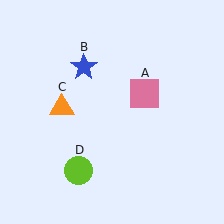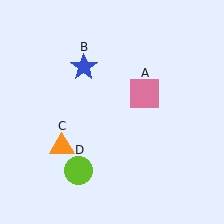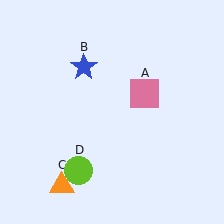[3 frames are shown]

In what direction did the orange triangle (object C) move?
The orange triangle (object C) moved down.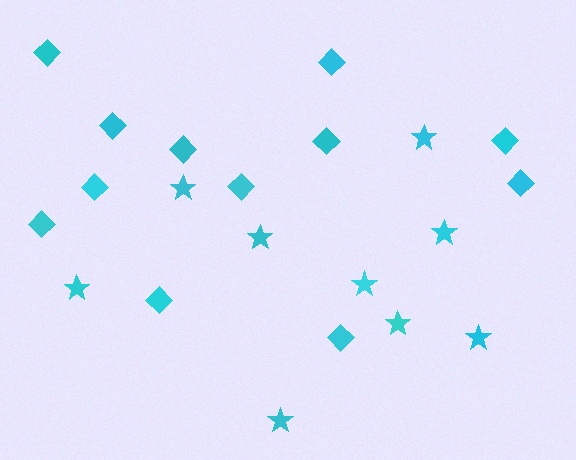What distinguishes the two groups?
There are 2 groups: one group of stars (9) and one group of diamonds (12).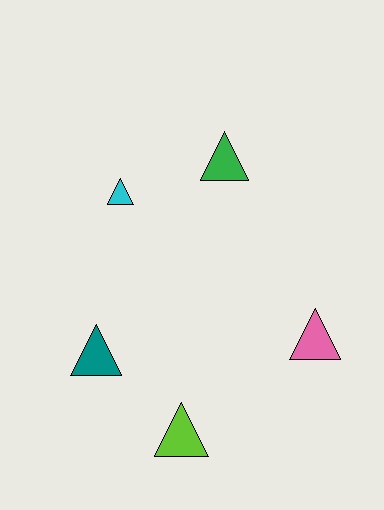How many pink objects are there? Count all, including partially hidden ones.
There is 1 pink object.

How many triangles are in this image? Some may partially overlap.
There are 5 triangles.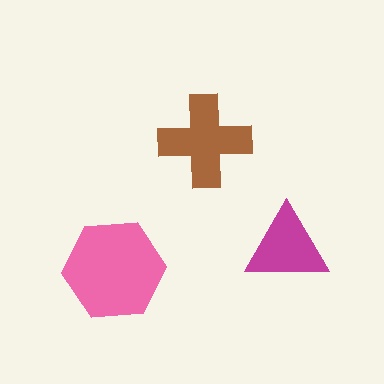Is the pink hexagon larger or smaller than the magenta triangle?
Larger.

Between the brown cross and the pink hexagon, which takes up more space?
The pink hexagon.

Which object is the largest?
The pink hexagon.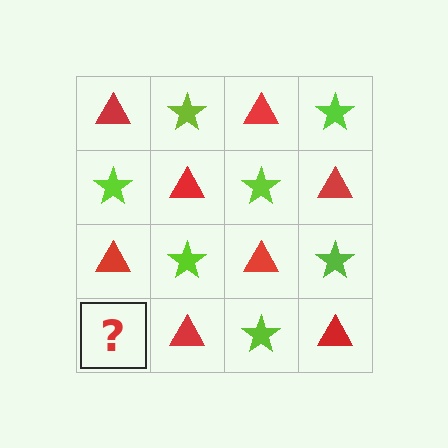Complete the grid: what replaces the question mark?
The question mark should be replaced with a lime star.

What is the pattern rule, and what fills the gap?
The rule is that it alternates red triangle and lime star in a checkerboard pattern. The gap should be filled with a lime star.